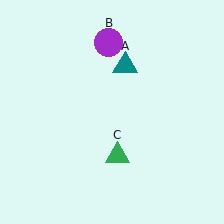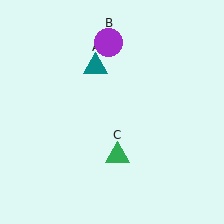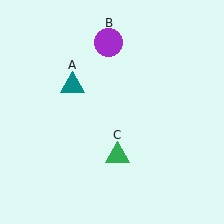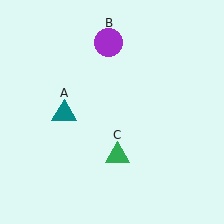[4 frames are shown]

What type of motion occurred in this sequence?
The teal triangle (object A) rotated counterclockwise around the center of the scene.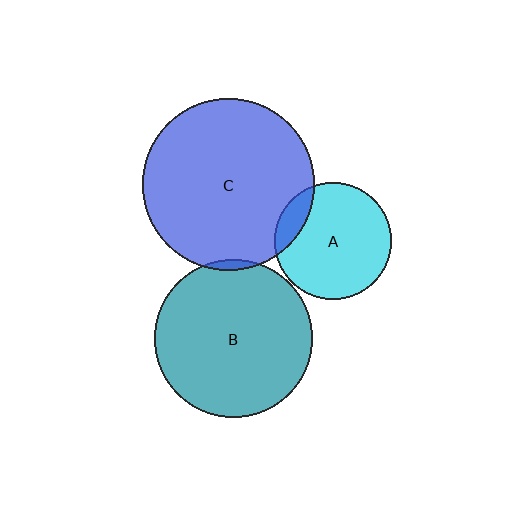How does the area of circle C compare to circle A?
Approximately 2.2 times.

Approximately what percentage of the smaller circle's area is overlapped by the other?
Approximately 5%.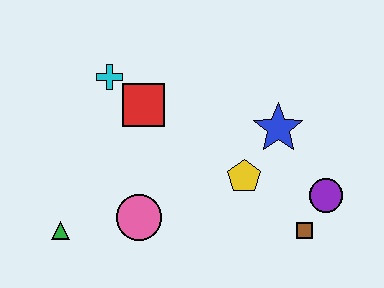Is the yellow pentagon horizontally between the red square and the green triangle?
No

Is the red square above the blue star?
Yes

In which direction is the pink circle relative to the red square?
The pink circle is below the red square.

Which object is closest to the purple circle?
The brown square is closest to the purple circle.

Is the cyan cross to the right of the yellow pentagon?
No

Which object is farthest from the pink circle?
The purple circle is farthest from the pink circle.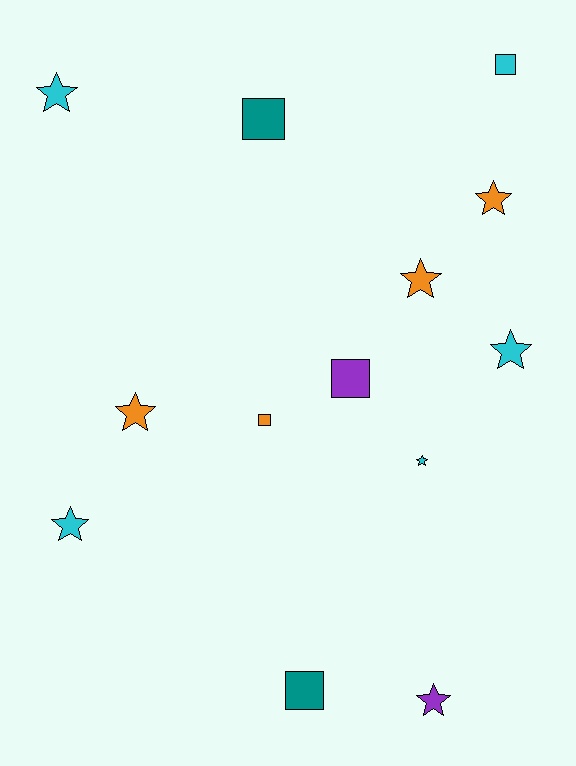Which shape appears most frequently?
Star, with 8 objects.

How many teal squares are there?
There are 2 teal squares.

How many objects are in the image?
There are 13 objects.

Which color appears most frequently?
Cyan, with 5 objects.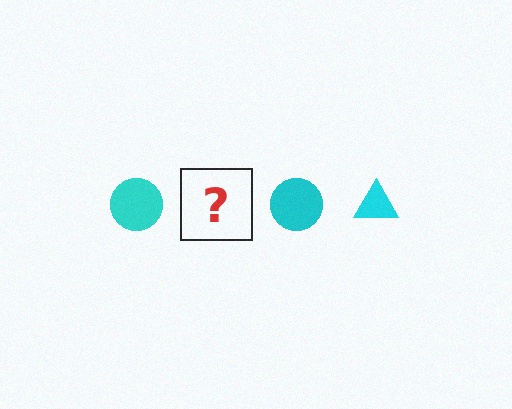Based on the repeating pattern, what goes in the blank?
The blank should be a cyan triangle.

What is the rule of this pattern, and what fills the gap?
The rule is that the pattern cycles through circle, triangle shapes in cyan. The gap should be filled with a cyan triangle.